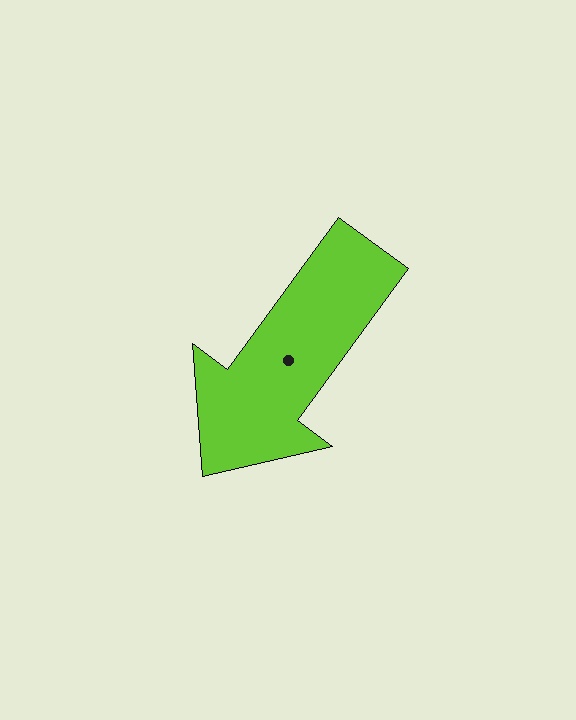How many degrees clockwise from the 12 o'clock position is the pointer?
Approximately 216 degrees.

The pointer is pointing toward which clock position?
Roughly 7 o'clock.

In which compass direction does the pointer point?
Southwest.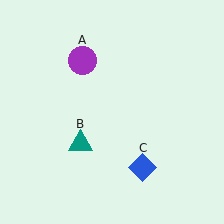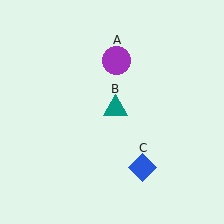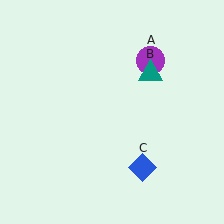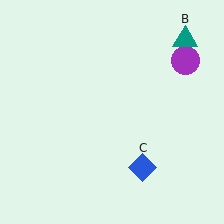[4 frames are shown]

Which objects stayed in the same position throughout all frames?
Blue diamond (object C) remained stationary.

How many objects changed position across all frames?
2 objects changed position: purple circle (object A), teal triangle (object B).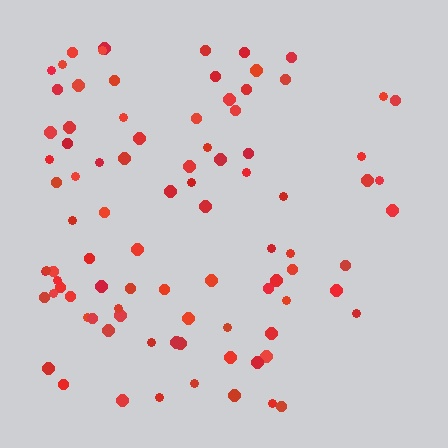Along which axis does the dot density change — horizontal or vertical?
Horizontal.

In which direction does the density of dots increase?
From right to left, with the left side densest.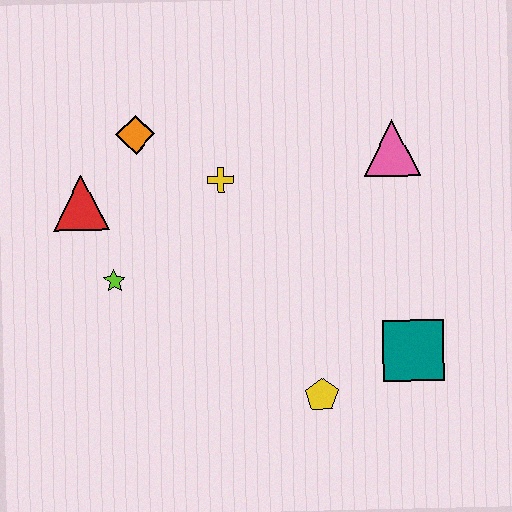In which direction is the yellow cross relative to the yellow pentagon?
The yellow cross is above the yellow pentagon.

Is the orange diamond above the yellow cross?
Yes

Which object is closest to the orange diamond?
The red triangle is closest to the orange diamond.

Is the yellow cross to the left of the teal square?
Yes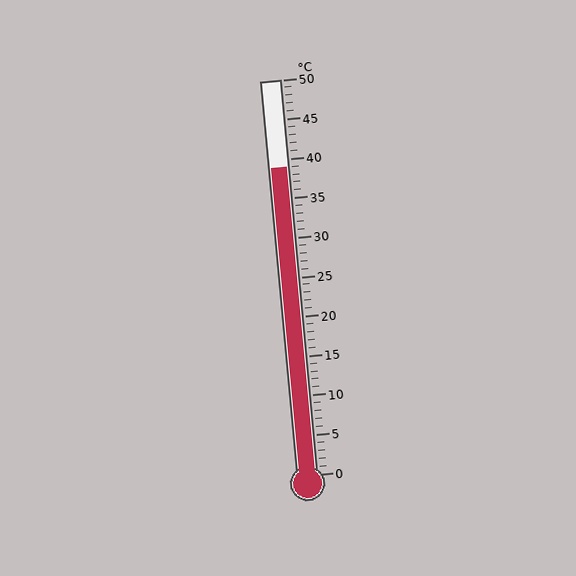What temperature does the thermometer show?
The thermometer shows approximately 39°C.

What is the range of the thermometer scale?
The thermometer scale ranges from 0°C to 50°C.